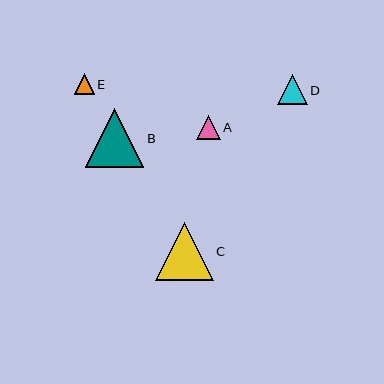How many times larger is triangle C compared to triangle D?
Triangle C is approximately 2.0 times the size of triangle D.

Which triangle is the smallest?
Triangle E is the smallest with a size of approximately 20 pixels.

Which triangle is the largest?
Triangle B is the largest with a size of approximately 59 pixels.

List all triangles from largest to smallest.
From largest to smallest: B, C, D, A, E.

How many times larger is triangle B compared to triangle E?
Triangle B is approximately 2.9 times the size of triangle E.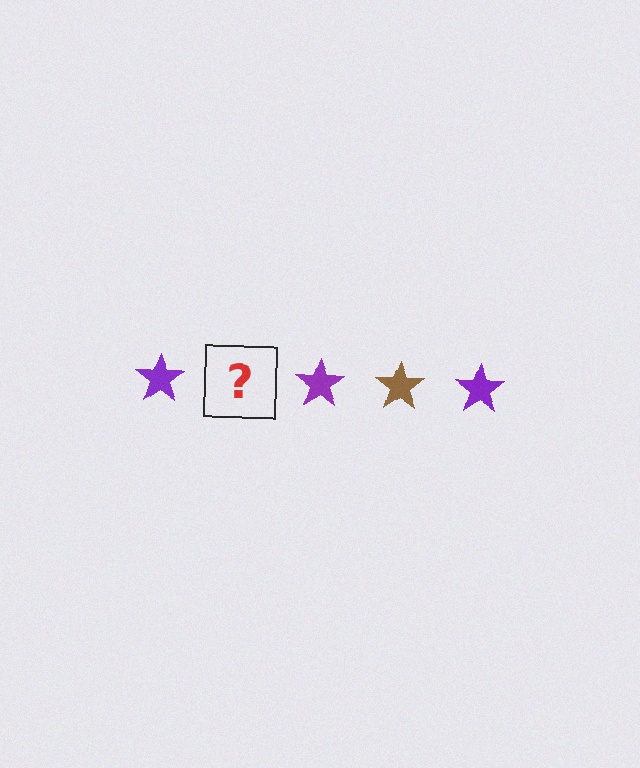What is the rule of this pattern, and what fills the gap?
The rule is that the pattern cycles through purple, brown stars. The gap should be filled with a brown star.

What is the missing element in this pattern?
The missing element is a brown star.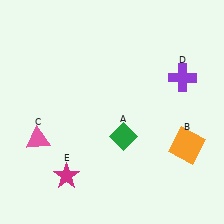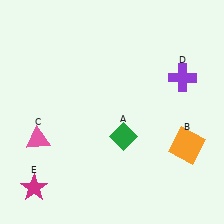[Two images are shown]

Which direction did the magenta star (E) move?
The magenta star (E) moved left.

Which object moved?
The magenta star (E) moved left.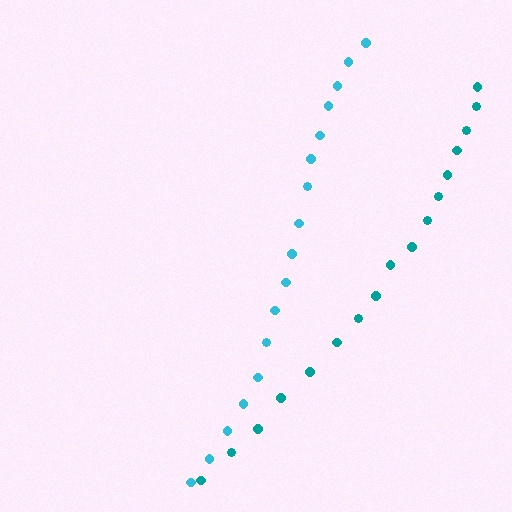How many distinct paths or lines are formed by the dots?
There are 2 distinct paths.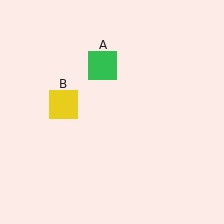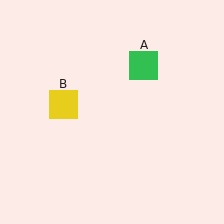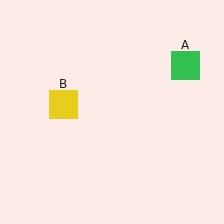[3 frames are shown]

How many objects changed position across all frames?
1 object changed position: green square (object A).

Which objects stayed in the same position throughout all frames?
Yellow square (object B) remained stationary.